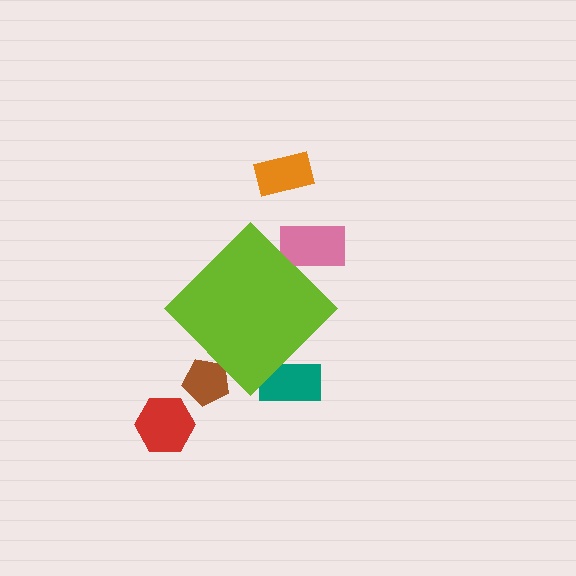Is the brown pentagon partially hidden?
Yes, the brown pentagon is partially hidden behind the lime diamond.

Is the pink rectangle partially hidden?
Yes, the pink rectangle is partially hidden behind the lime diamond.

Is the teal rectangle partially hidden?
Yes, the teal rectangle is partially hidden behind the lime diamond.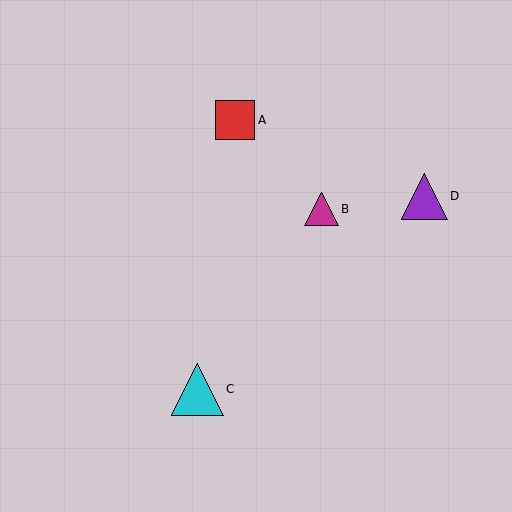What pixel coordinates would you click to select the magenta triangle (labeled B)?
Click at (322, 209) to select the magenta triangle B.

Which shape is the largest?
The cyan triangle (labeled C) is the largest.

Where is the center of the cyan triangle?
The center of the cyan triangle is at (197, 389).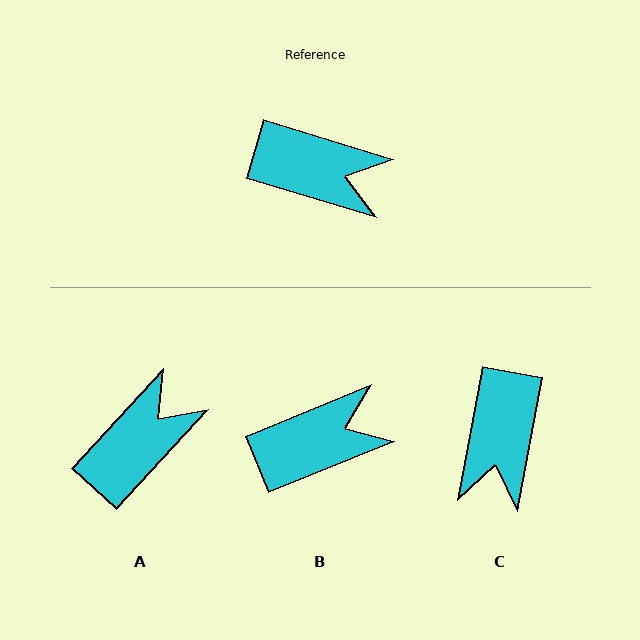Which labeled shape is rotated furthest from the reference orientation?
C, about 83 degrees away.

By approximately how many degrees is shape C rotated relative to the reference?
Approximately 83 degrees clockwise.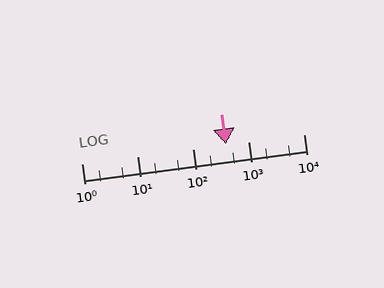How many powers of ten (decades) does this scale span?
The scale spans 4 decades, from 1 to 10000.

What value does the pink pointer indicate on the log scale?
The pointer indicates approximately 390.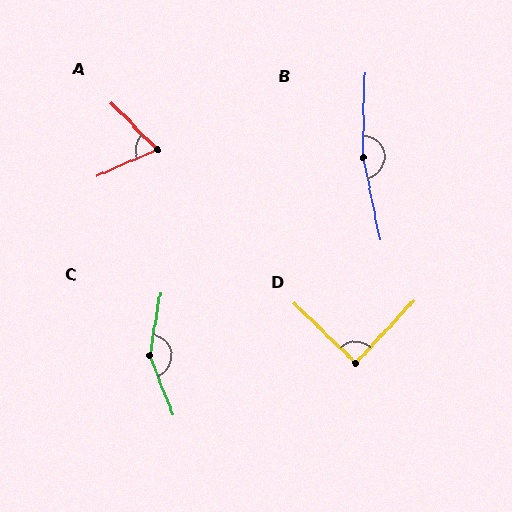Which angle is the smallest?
A, at approximately 70 degrees.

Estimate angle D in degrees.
Approximately 89 degrees.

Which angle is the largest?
B, at approximately 167 degrees.